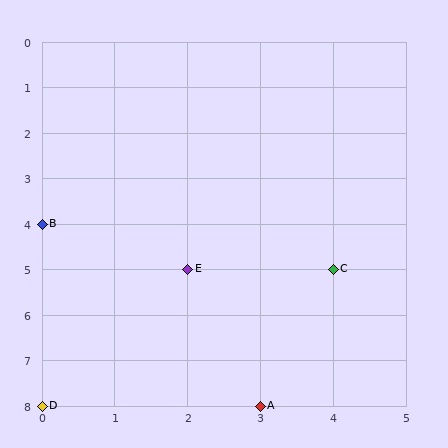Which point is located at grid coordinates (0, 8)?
Point D is at (0, 8).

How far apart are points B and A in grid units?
Points B and A are 3 columns and 4 rows apart (about 5.0 grid units diagonally).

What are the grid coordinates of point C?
Point C is at grid coordinates (4, 5).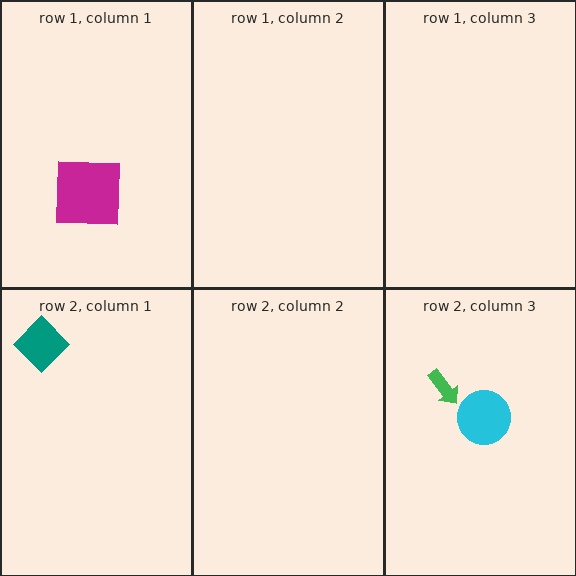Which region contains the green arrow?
The row 2, column 3 region.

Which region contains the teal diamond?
The row 2, column 1 region.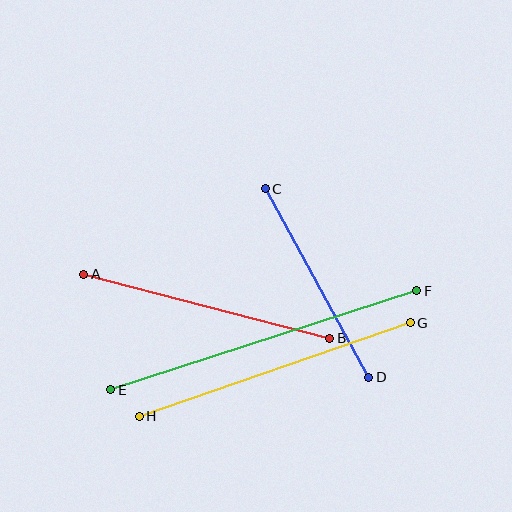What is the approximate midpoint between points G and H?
The midpoint is at approximately (275, 370) pixels.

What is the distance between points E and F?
The distance is approximately 322 pixels.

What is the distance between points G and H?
The distance is approximately 286 pixels.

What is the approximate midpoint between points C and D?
The midpoint is at approximately (317, 283) pixels.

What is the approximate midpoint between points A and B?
The midpoint is at approximately (207, 306) pixels.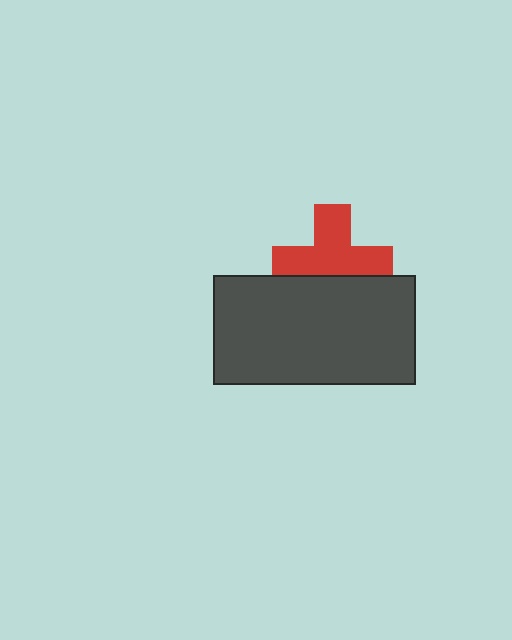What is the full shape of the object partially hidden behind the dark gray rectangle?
The partially hidden object is a red cross.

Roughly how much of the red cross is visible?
Most of it is visible (roughly 67%).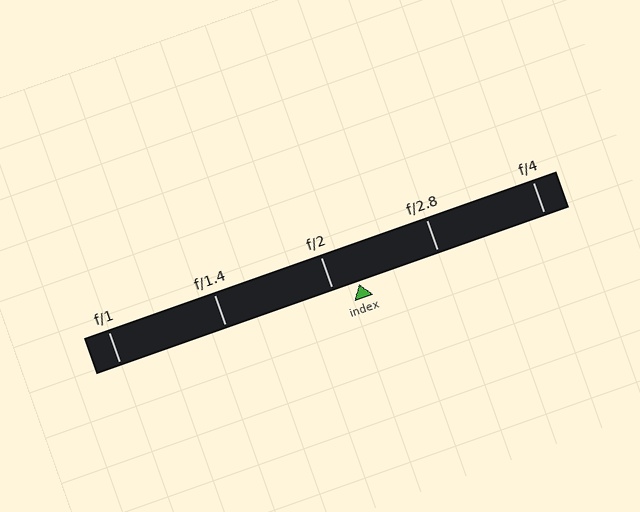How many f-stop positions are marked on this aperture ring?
There are 5 f-stop positions marked.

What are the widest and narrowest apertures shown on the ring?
The widest aperture shown is f/1 and the narrowest is f/4.